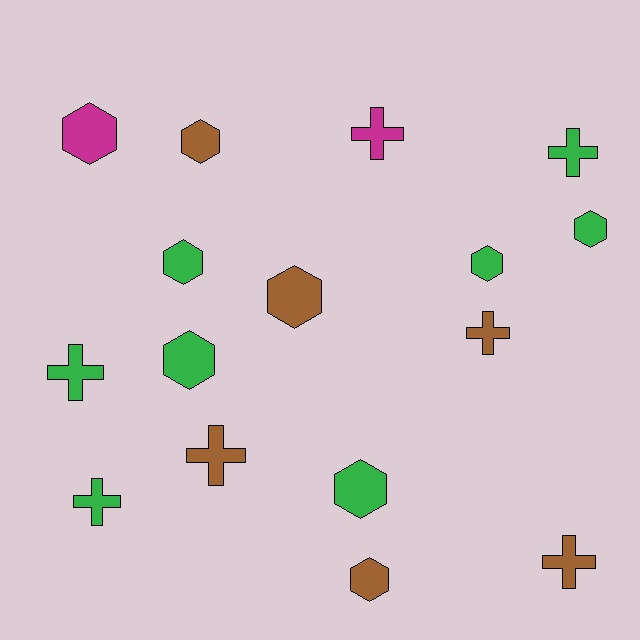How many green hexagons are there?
There are 5 green hexagons.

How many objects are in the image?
There are 16 objects.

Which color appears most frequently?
Green, with 8 objects.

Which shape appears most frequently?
Hexagon, with 9 objects.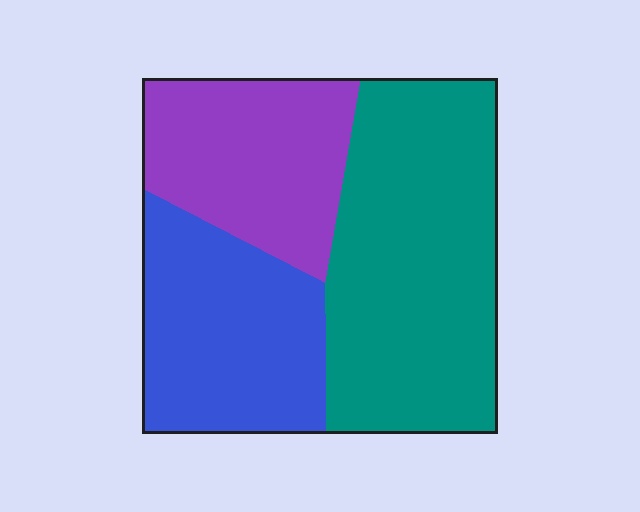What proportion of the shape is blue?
Blue takes up between a quarter and a half of the shape.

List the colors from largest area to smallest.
From largest to smallest: teal, blue, purple.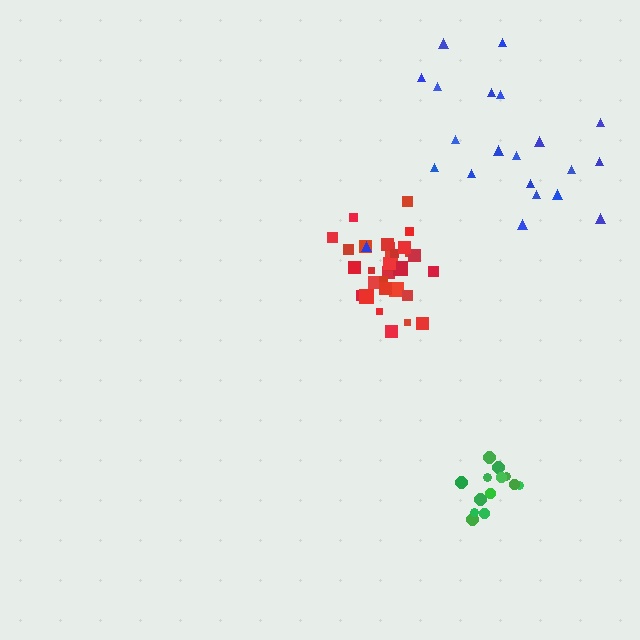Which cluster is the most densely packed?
Red.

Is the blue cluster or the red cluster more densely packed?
Red.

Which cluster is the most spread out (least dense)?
Blue.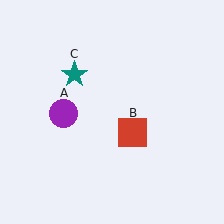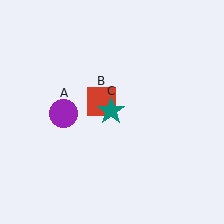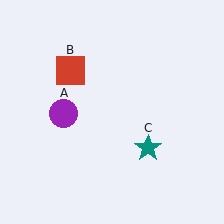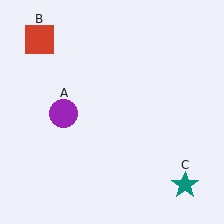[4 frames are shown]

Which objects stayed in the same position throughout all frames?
Purple circle (object A) remained stationary.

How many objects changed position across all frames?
2 objects changed position: red square (object B), teal star (object C).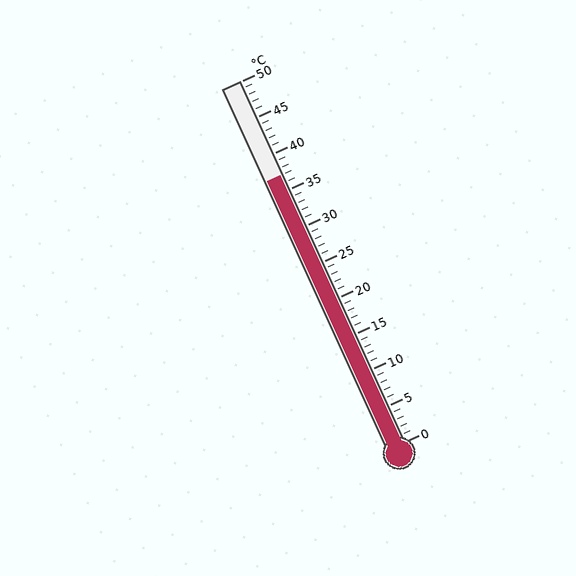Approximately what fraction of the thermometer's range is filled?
The thermometer is filled to approximately 75% of its range.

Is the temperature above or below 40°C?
The temperature is below 40°C.